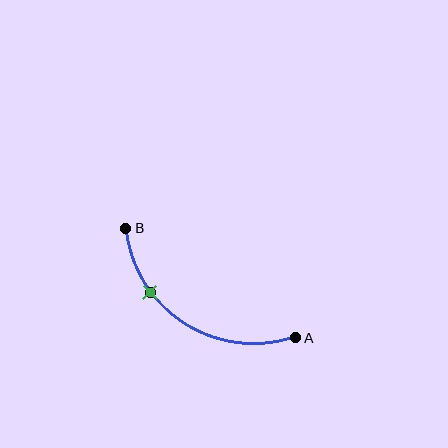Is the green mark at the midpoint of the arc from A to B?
No. The green mark lies on the arc but is closer to endpoint B. The arc midpoint would be at the point on the curve equidistant along the arc from both A and B.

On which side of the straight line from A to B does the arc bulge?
The arc bulges below the straight line connecting A and B.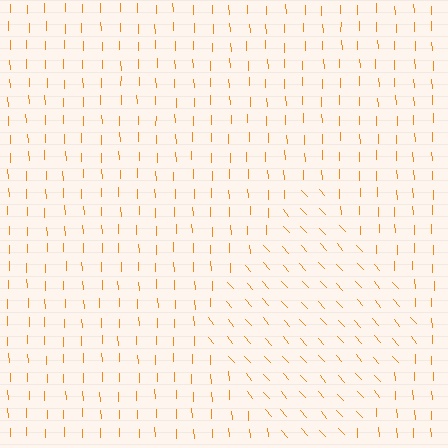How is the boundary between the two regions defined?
The boundary is defined purely by a change in line orientation (approximately 40 degrees difference). All lines are the same color and thickness.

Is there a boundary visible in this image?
Yes, there is a texture boundary formed by a change in line orientation.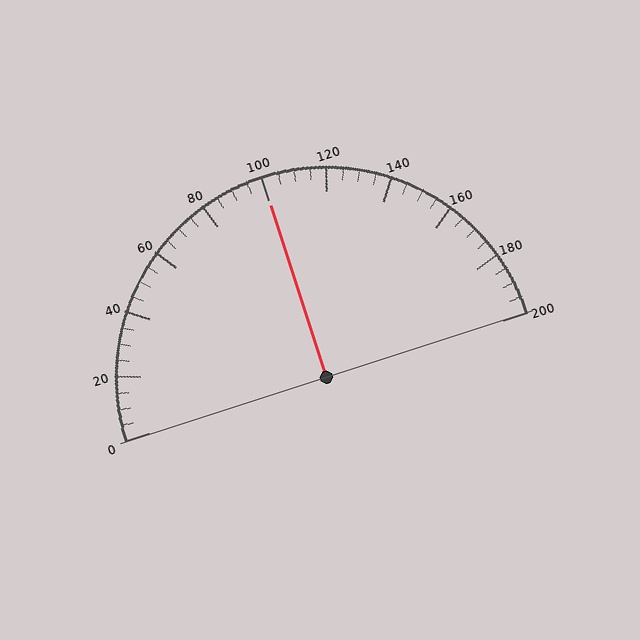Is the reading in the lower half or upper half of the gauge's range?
The reading is in the upper half of the range (0 to 200).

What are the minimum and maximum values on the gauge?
The gauge ranges from 0 to 200.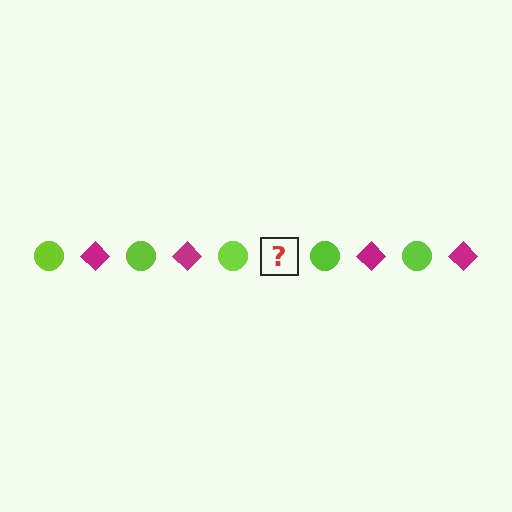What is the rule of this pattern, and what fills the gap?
The rule is that the pattern alternates between lime circle and magenta diamond. The gap should be filled with a magenta diamond.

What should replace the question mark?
The question mark should be replaced with a magenta diamond.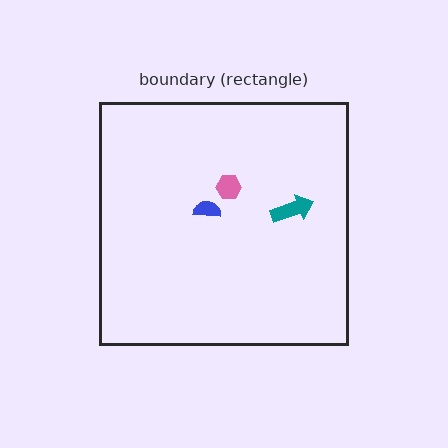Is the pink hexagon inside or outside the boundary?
Inside.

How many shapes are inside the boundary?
3 inside, 0 outside.